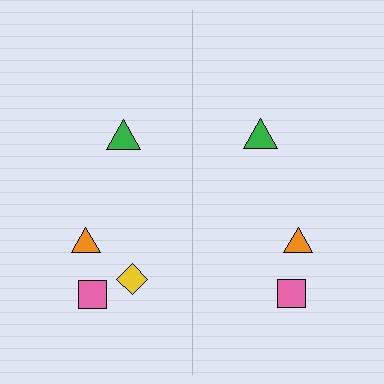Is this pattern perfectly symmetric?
No, the pattern is not perfectly symmetric. A yellow diamond is missing from the right side.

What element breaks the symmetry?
A yellow diamond is missing from the right side.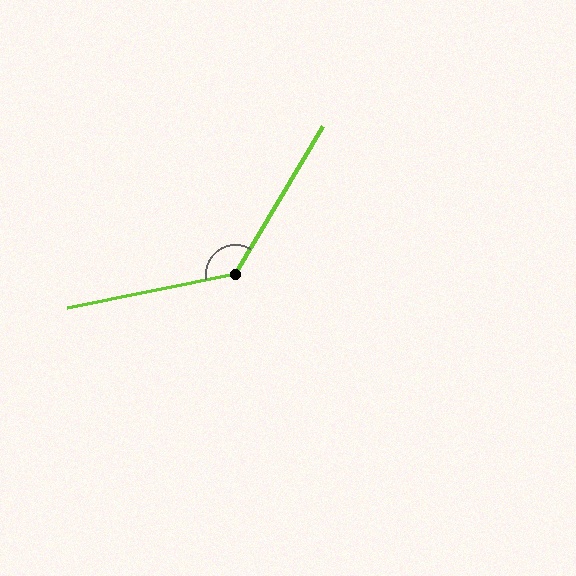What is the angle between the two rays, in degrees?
Approximately 132 degrees.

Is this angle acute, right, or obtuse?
It is obtuse.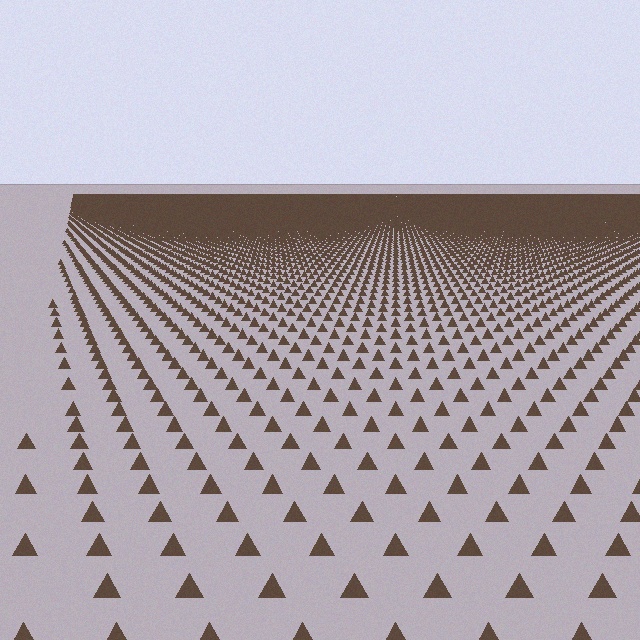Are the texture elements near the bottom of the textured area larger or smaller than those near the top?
Larger. Near the bottom, elements are closer to the viewer and appear at a bigger on-screen size.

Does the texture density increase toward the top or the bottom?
Density increases toward the top.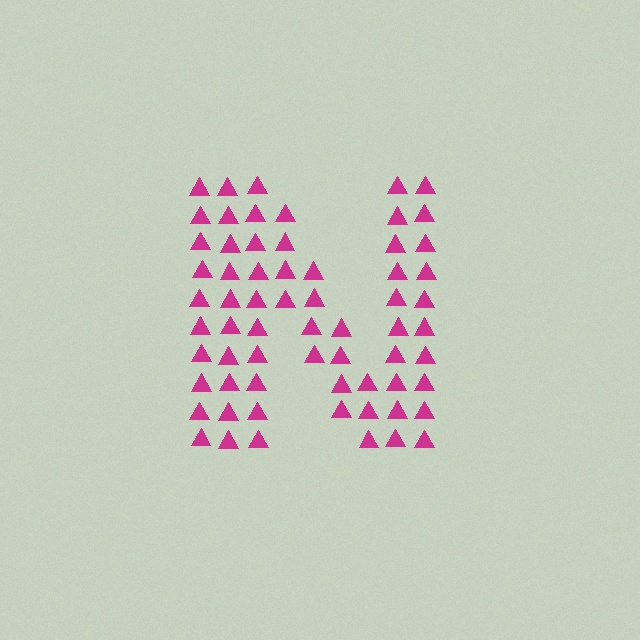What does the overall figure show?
The overall figure shows the letter N.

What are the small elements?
The small elements are triangles.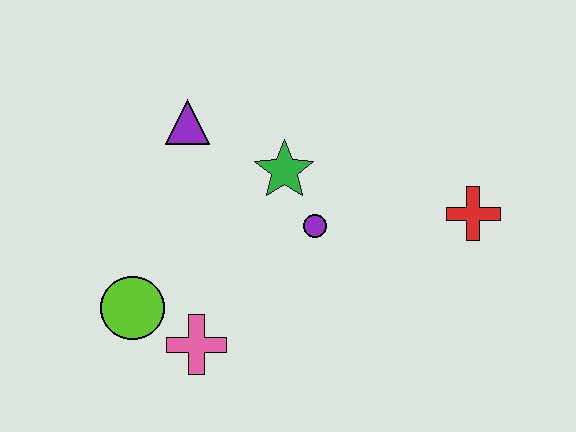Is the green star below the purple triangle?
Yes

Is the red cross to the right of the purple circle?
Yes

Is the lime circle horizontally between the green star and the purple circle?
No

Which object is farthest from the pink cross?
The red cross is farthest from the pink cross.